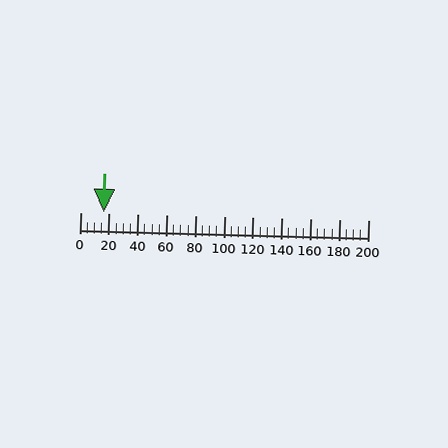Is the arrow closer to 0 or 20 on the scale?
The arrow is closer to 20.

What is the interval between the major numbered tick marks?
The major tick marks are spaced 20 units apart.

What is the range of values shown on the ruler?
The ruler shows values from 0 to 200.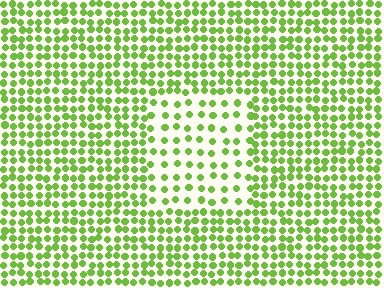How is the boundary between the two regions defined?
The boundary is defined by a change in element density (approximately 2.0x ratio). All elements are the same color, size, and shape.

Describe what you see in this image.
The image contains small lime elements arranged at two different densities. A rectangle-shaped region is visible where the elements are less densely packed than the surrounding area.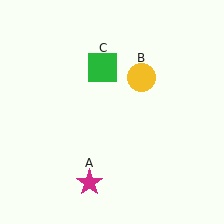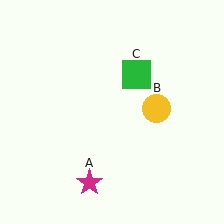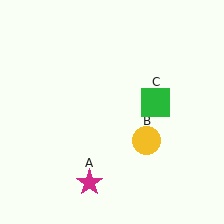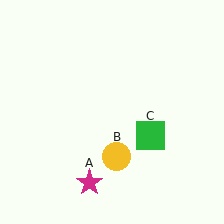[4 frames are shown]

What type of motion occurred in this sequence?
The yellow circle (object B), green square (object C) rotated clockwise around the center of the scene.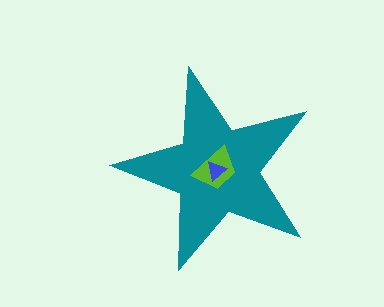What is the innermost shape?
The blue triangle.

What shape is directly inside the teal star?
The lime trapezoid.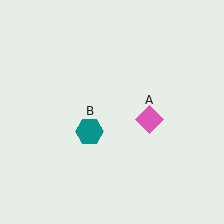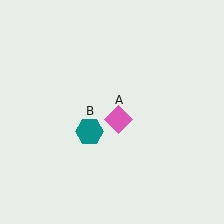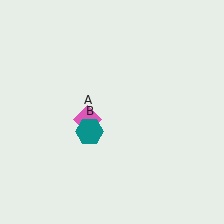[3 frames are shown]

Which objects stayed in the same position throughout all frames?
Teal hexagon (object B) remained stationary.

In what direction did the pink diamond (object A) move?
The pink diamond (object A) moved left.